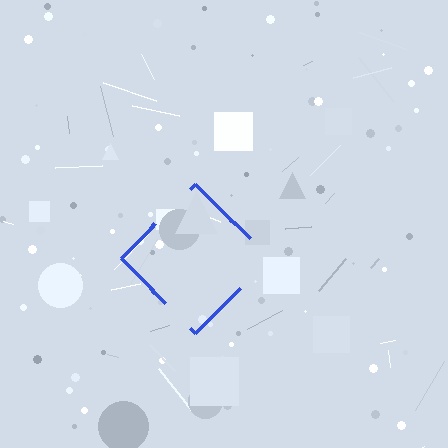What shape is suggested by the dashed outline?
The dashed outline suggests a diamond.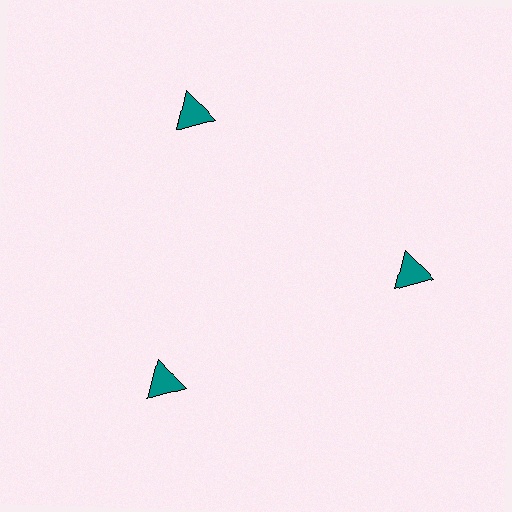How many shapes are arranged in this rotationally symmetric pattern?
There are 3 shapes, arranged in 3 groups of 1.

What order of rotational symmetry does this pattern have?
This pattern has 3-fold rotational symmetry.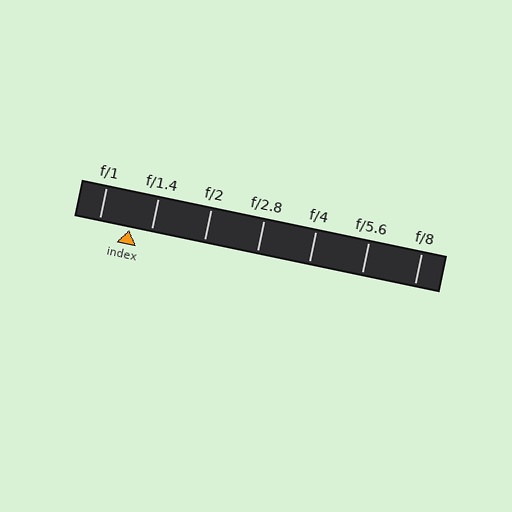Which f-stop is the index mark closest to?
The index mark is closest to f/1.4.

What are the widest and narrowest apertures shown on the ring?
The widest aperture shown is f/1 and the narrowest is f/8.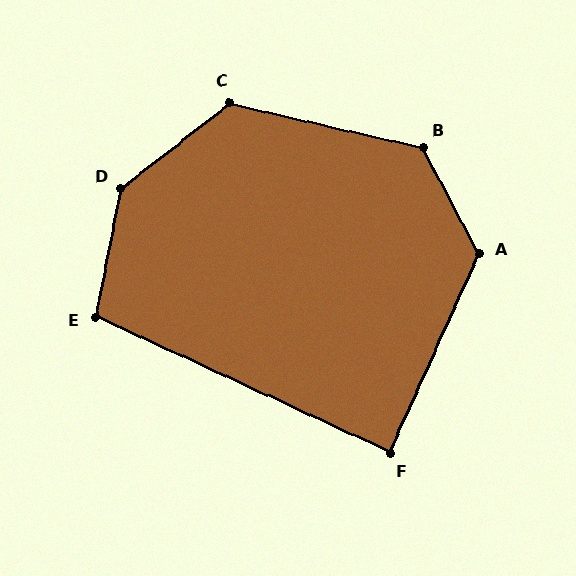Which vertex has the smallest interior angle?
F, at approximately 89 degrees.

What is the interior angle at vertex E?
Approximately 104 degrees (obtuse).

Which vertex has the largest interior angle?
D, at approximately 139 degrees.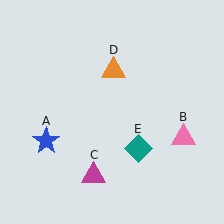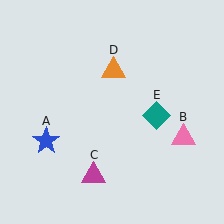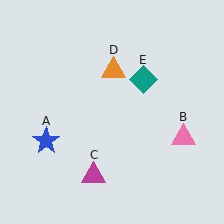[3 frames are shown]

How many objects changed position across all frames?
1 object changed position: teal diamond (object E).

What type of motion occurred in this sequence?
The teal diamond (object E) rotated counterclockwise around the center of the scene.